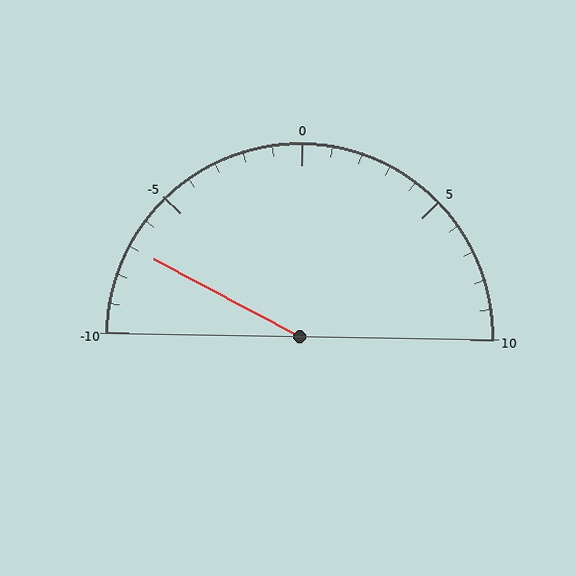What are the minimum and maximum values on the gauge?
The gauge ranges from -10 to 10.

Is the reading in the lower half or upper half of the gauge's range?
The reading is in the lower half of the range (-10 to 10).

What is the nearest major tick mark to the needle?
The nearest major tick mark is -5.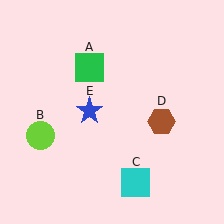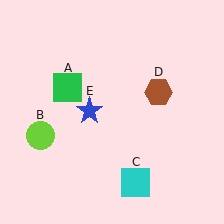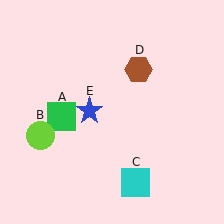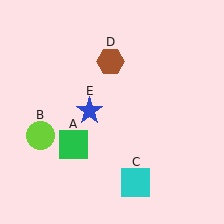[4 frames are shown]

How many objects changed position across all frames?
2 objects changed position: green square (object A), brown hexagon (object D).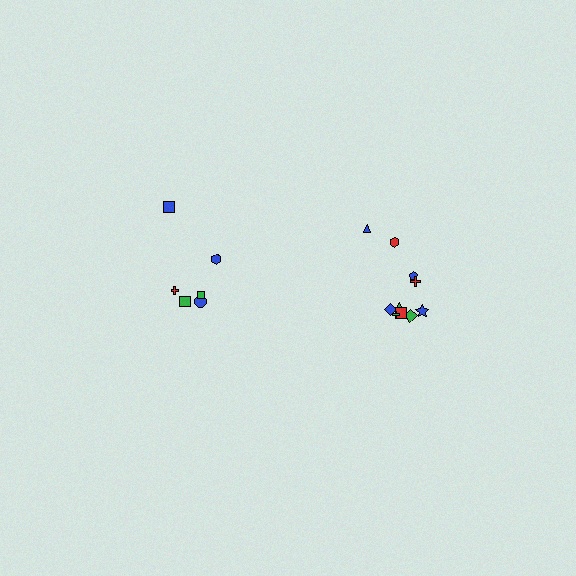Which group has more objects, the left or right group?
The right group.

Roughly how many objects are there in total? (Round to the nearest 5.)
Roughly 15 objects in total.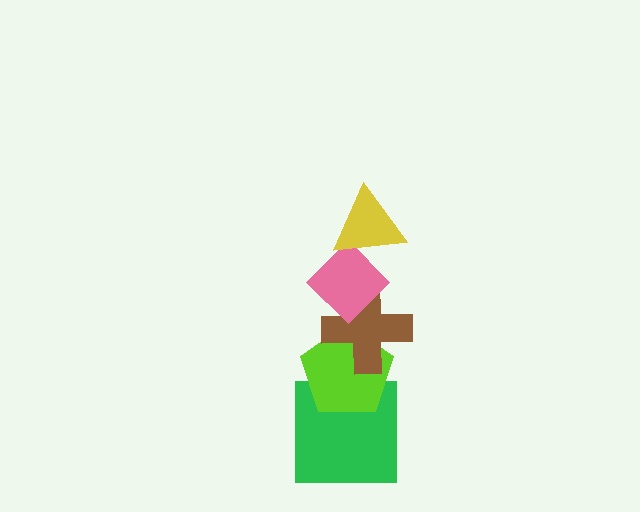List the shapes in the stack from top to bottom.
From top to bottom: the yellow triangle, the pink diamond, the brown cross, the lime pentagon, the green square.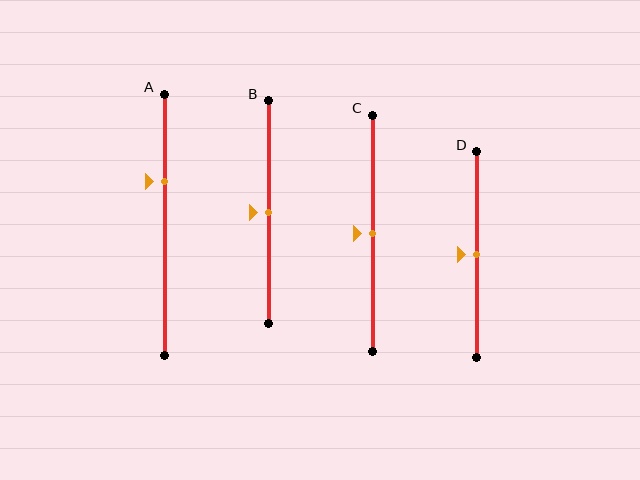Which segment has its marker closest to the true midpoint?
Segment B has its marker closest to the true midpoint.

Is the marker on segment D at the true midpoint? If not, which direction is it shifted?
Yes, the marker on segment D is at the true midpoint.